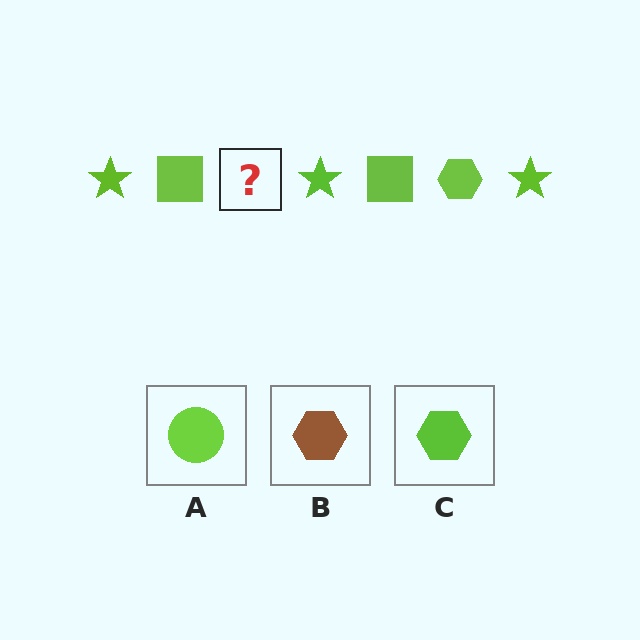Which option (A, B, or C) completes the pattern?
C.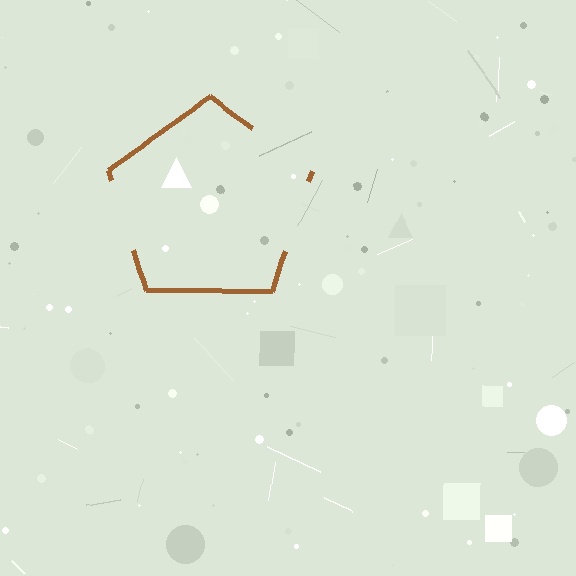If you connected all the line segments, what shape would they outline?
They would outline a pentagon.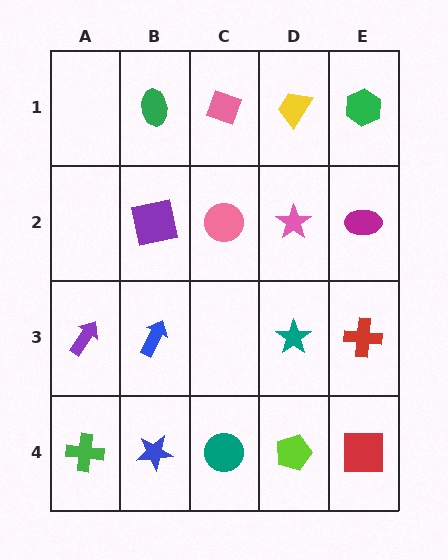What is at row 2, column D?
A pink star.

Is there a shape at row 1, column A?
No, that cell is empty.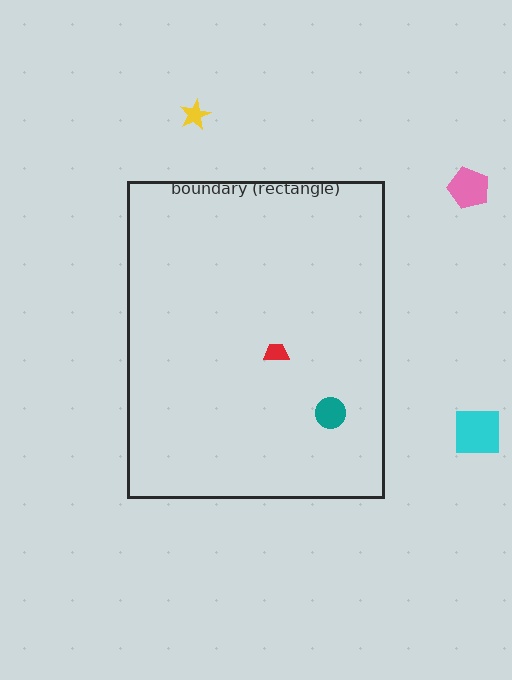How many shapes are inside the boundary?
2 inside, 3 outside.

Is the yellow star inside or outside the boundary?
Outside.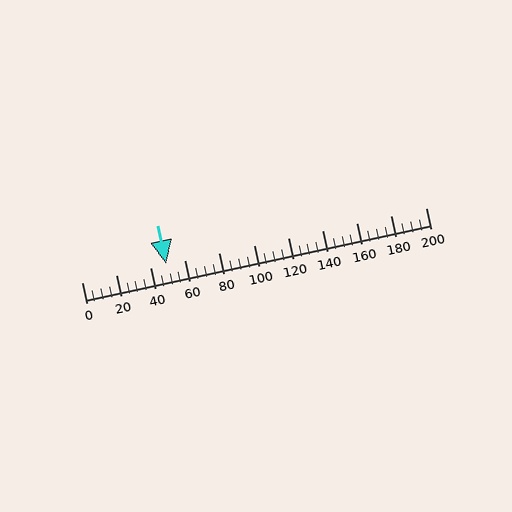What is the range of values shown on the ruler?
The ruler shows values from 0 to 200.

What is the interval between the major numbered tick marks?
The major tick marks are spaced 20 units apart.